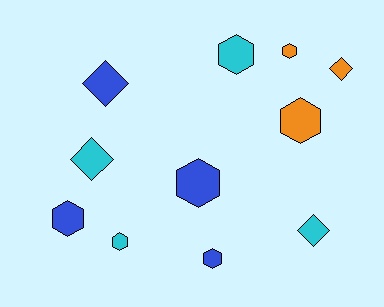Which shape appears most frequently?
Hexagon, with 7 objects.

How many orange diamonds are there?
There is 1 orange diamond.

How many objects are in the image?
There are 11 objects.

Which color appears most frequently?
Cyan, with 4 objects.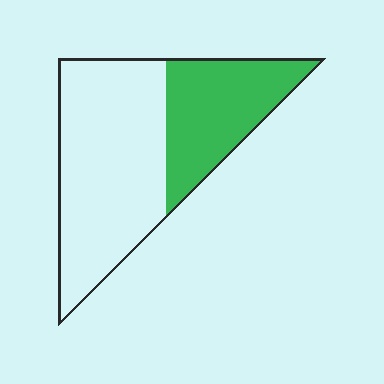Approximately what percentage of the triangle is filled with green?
Approximately 35%.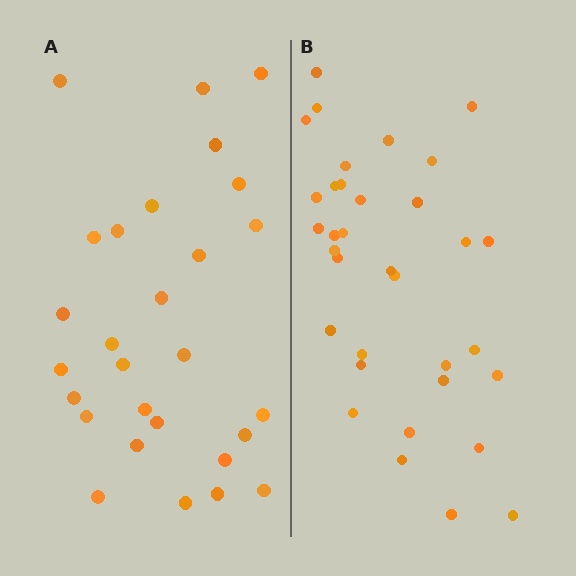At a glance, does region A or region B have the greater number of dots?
Region B (the right region) has more dots.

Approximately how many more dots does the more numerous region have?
Region B has about 6 more dots than region A.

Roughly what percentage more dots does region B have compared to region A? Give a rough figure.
About 20% more.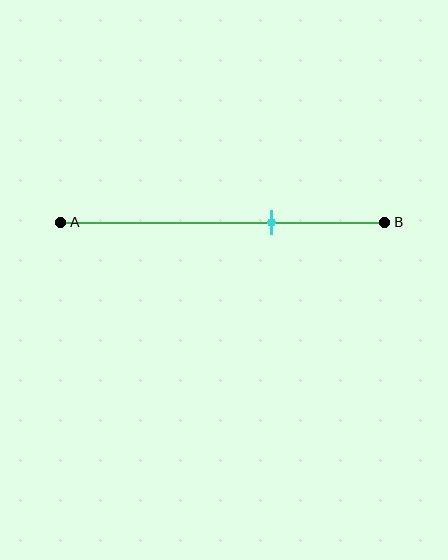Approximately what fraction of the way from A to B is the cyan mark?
The cyan mark is approximately 65% of the way from A to B.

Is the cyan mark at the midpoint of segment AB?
No, the mark is at about 65% from A, not at the 50% midpoint.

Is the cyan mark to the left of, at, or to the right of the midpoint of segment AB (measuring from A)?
The cyan mark is to the right of the midpoint of segment AB.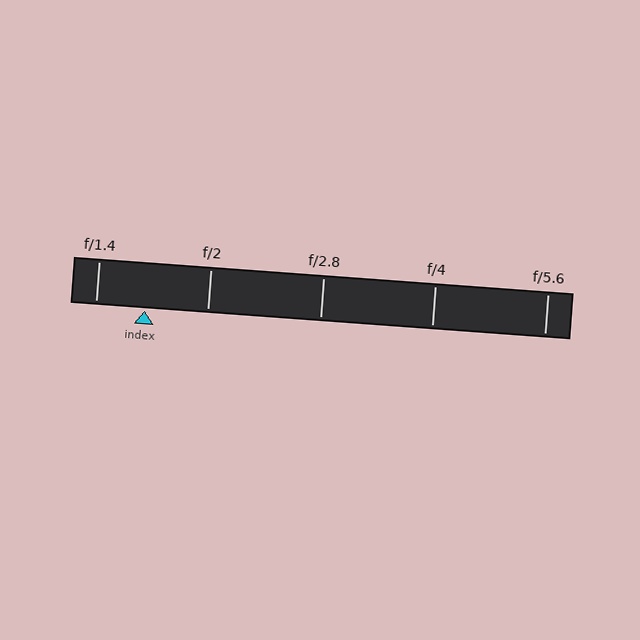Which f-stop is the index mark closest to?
The index mark is closest to f/1.4.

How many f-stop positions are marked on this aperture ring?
There are 5 f-stop positions marked.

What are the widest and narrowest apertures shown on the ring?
The widest aperture shown is f/1.4 and the narrowest is f/5.6.